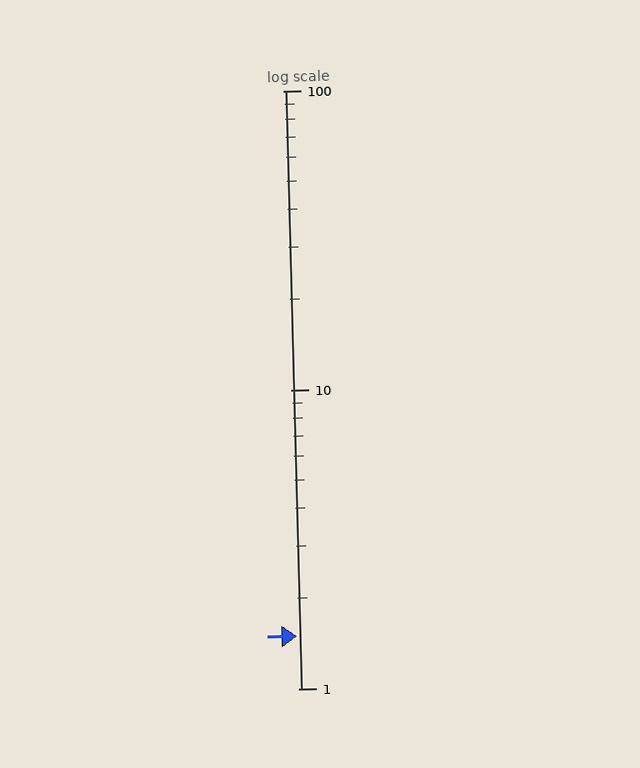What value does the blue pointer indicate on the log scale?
The pointer indicates approximately 1.5.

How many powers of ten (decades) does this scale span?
The scale spans 2 decades, from 1 to 100.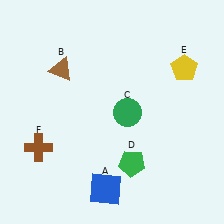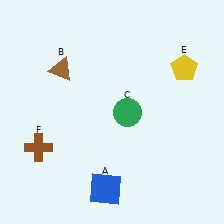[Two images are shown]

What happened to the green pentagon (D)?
The green pentagon (D) was removed in Image 2. It was in the bottom-right area of Image 1.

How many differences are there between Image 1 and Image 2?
There is 1 difference between the two images.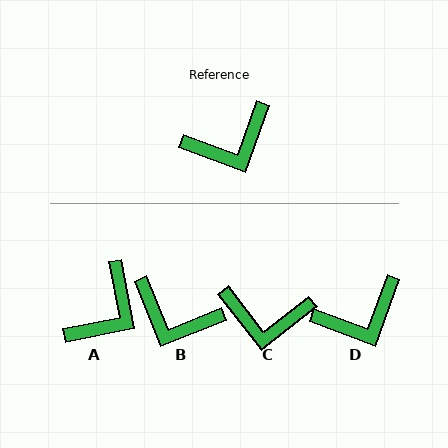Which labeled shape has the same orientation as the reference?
D.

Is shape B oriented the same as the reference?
No, it is off by about 48 degrees.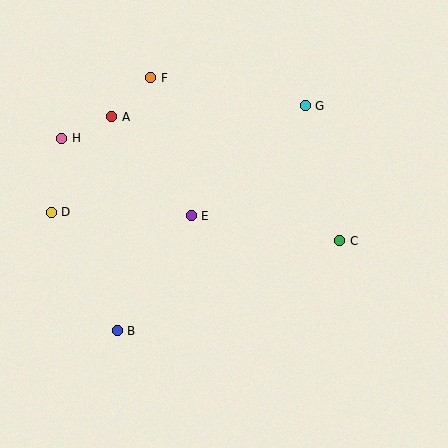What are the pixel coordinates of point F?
Point F is at (151, 78).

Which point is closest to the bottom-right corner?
Point C is closest to the bottom-right corner.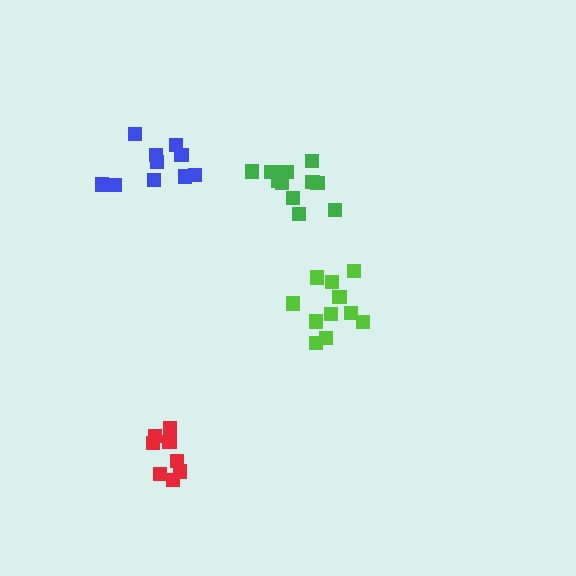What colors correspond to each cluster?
The clusters are colored: red, lime, blue, green.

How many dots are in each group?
Group 1: 8 dots, Group 2: 11 dots, Group 3: 10 dots, Group 4: 12 dots (41 total).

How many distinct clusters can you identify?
There are 4 distinct clusters.